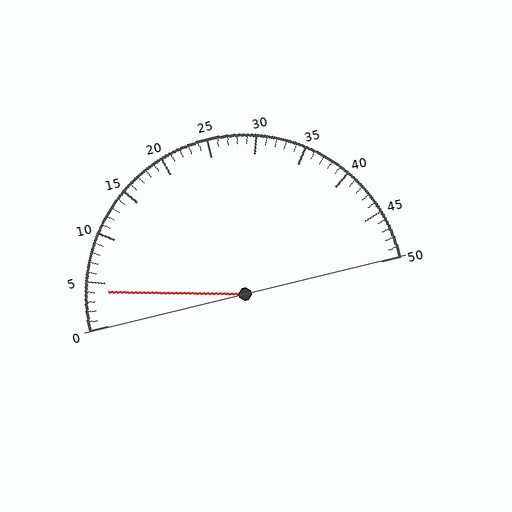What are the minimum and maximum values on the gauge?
The gauge ranges from 0 to 50.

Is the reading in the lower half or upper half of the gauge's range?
The reading is in the lower half of the range (0 to 50).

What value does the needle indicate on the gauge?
The needle indicates approximately 4.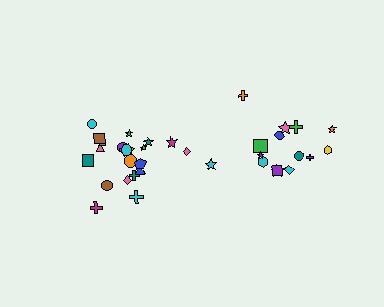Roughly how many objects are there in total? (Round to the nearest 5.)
Roughly 35 objects in total.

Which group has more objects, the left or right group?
The left group.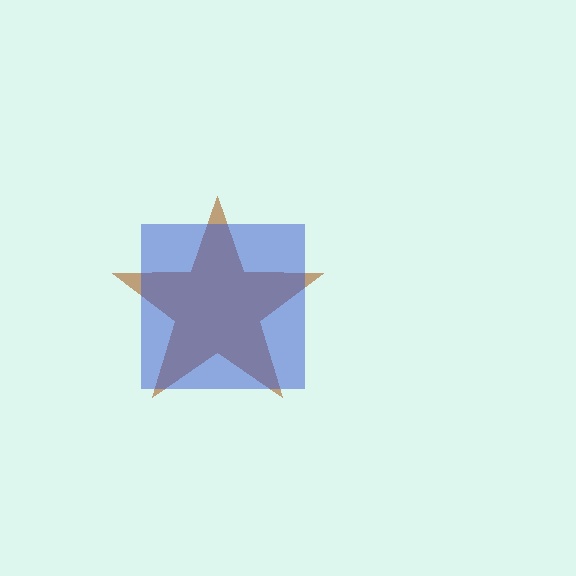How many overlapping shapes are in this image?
There are 2 overlapping shapes in the image.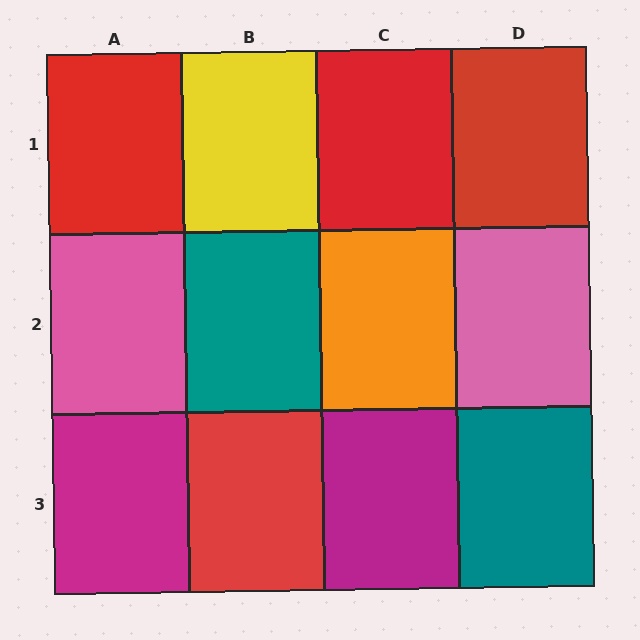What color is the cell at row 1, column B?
Yellow.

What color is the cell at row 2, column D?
Pink.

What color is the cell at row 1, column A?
Red.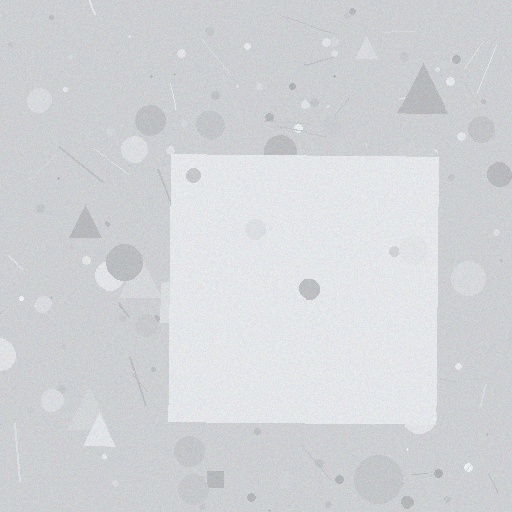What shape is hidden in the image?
A square is hidden in the image.